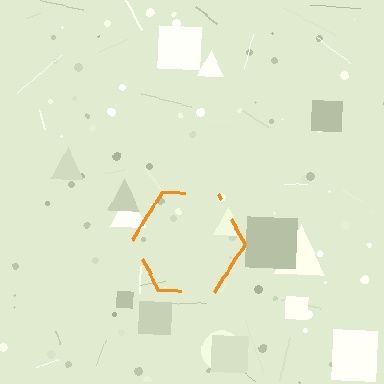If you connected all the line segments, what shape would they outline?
They would outline a hexagon.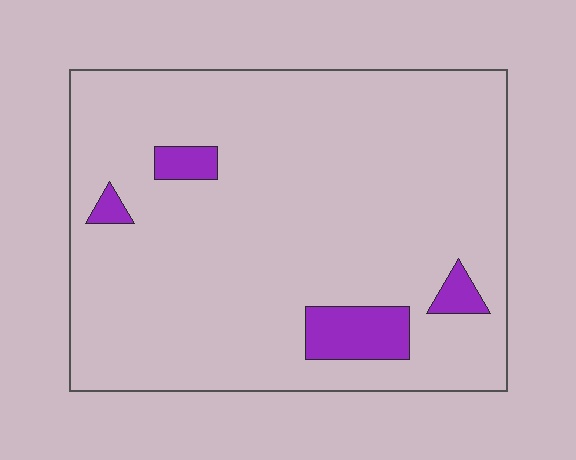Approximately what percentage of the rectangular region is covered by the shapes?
Approximately 10%.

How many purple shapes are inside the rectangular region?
4.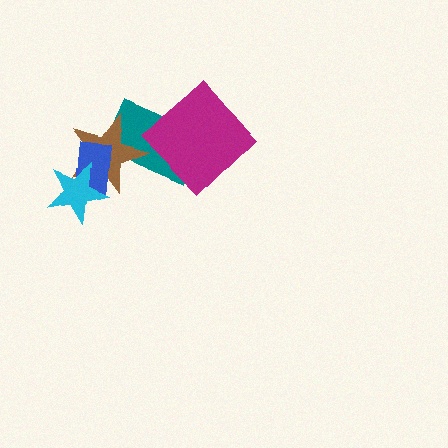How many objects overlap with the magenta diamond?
1 object overlaps with the magenta diamond.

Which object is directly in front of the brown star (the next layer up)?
The blue rectangle is directly in front of the brown star.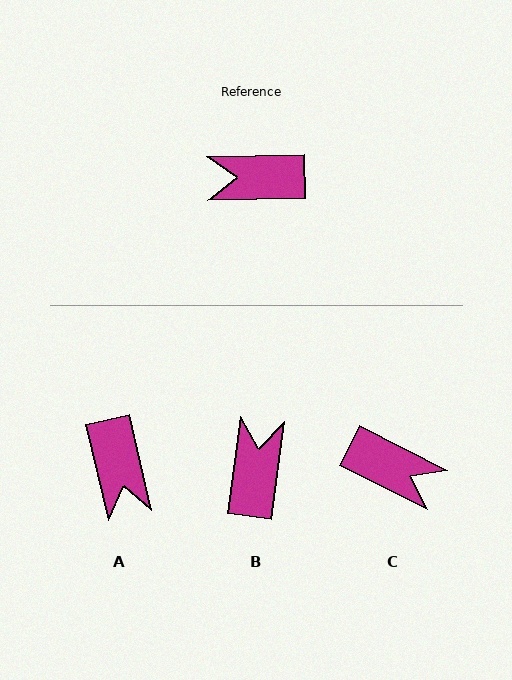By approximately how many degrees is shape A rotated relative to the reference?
Approximately 102 degrees counter-clockwise.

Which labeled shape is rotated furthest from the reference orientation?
C, about 152 degrees away.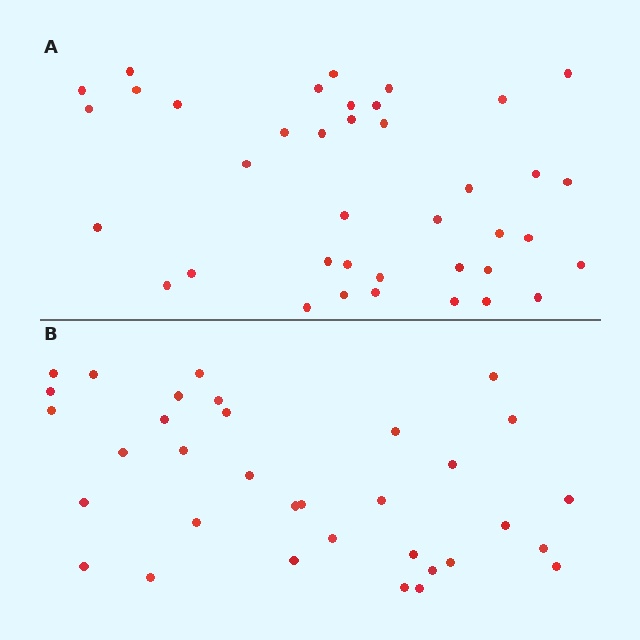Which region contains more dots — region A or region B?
Region A (the top region) has more dots.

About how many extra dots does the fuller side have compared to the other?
Region A has about 5 more dots than region B.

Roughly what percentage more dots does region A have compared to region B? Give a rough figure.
About 15% more.